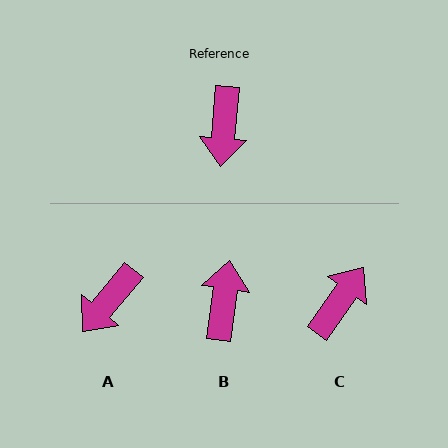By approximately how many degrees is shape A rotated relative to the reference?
Approximately 35 degrees clockwise.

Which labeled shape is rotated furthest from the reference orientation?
B, about 177 degrees away.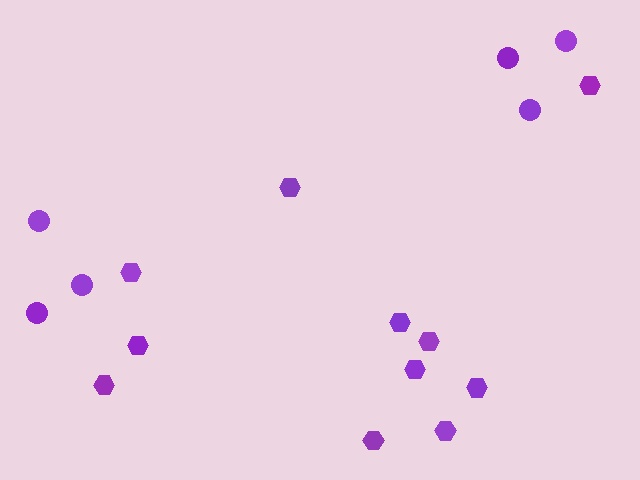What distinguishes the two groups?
There are 2 groups: one group of hexagons (11) and one group of circles (6).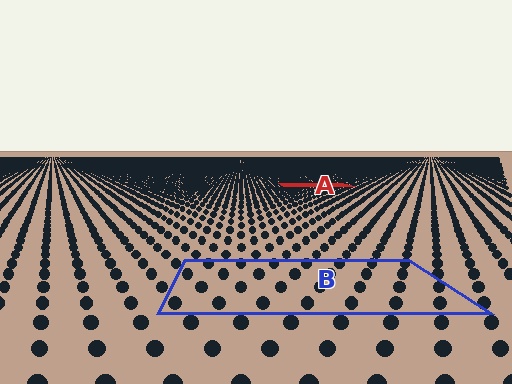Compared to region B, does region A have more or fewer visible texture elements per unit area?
Region A has more texture elements per unit area — they are packed more densely because it is farther away.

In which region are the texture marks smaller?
The texture marks are smaller in region A, because it is farther away.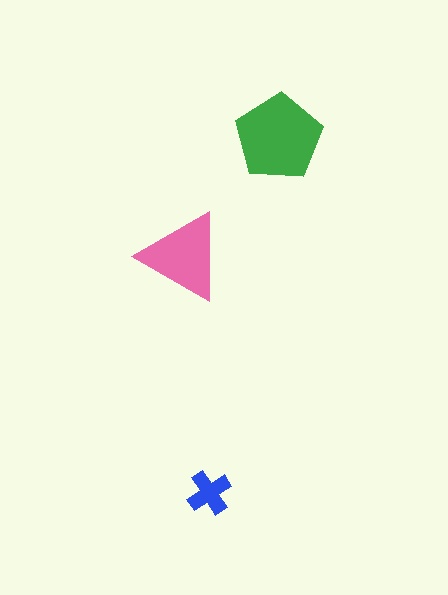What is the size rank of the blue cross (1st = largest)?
3rd.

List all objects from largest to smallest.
The green pentagon, the pink triangle, the blue cross.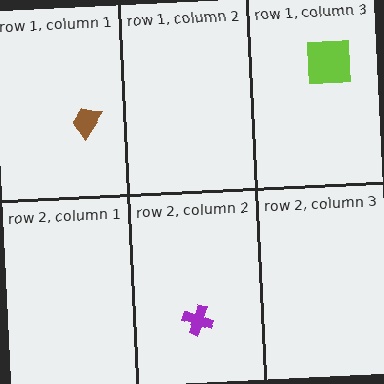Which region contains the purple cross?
The row 2, column 2 region.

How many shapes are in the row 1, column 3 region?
1.